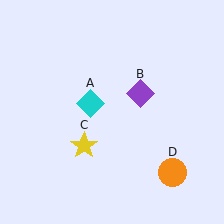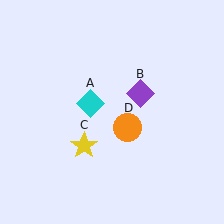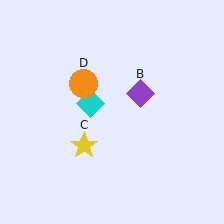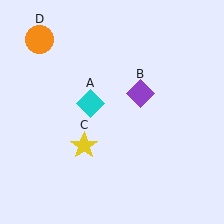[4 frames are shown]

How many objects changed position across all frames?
1 object changed position: orange circle (object D).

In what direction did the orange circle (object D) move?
The orange circle (object D) moved up and to the left.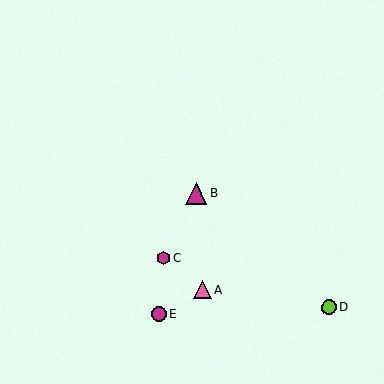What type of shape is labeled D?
Shape D is a lime circle.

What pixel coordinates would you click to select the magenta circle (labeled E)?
Click at (159, 314) to select the magenta circle E.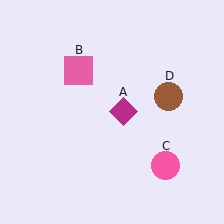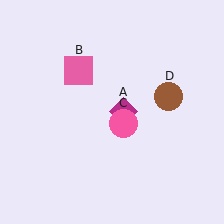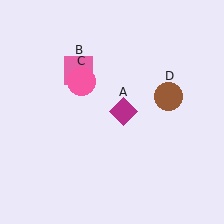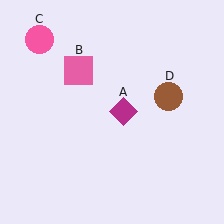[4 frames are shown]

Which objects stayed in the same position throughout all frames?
Magenta diamond (object A) and pink square (object B) and brown circle (object D) remained stationary.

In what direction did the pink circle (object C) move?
The pink circle (object C) moved up and to the left.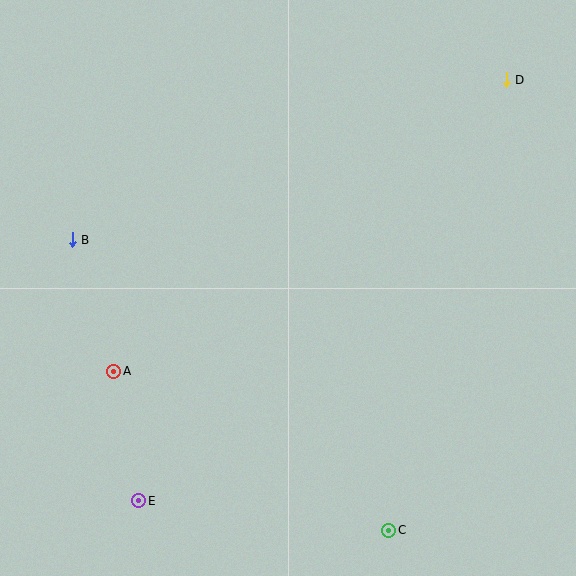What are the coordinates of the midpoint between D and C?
The midpoint between D and C is at (448, 305).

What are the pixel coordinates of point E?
Point E is at (139, 501).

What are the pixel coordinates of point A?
Point A is at (114, 371).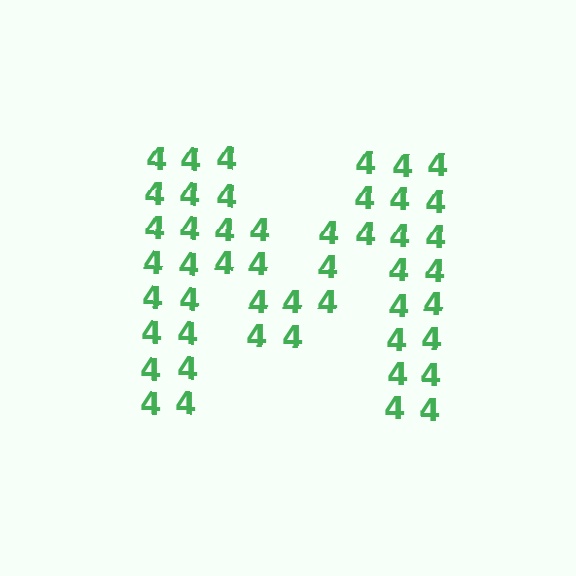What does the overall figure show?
The overall figure shows the letter M.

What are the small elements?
The small elements are digit 4's.